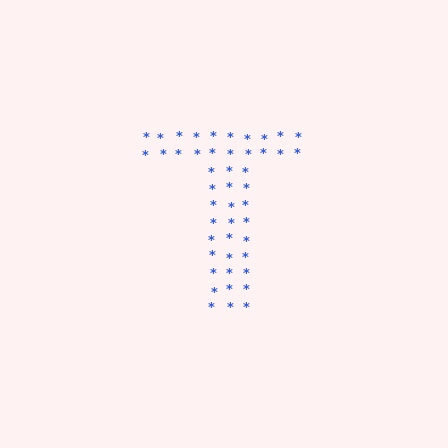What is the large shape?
The large shape is the letter T.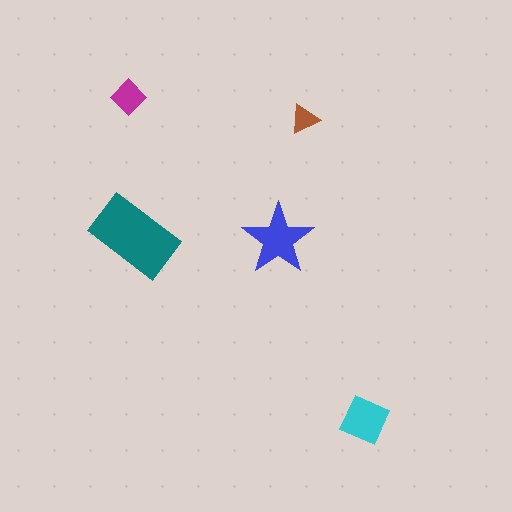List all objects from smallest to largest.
The brown triangle, the magenta diamond, the cyan square, the blue star, the teal rectangle.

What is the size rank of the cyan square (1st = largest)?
3rd.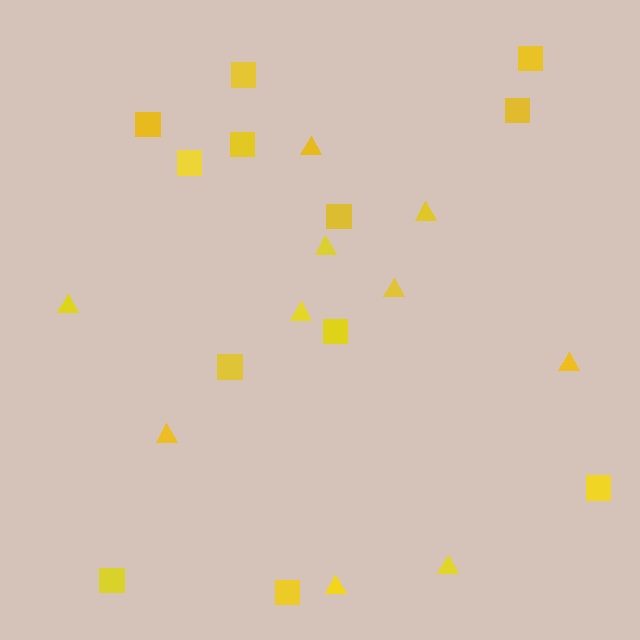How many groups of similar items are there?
There are 2 groups: one group of squares (12) and one group of triangles (10).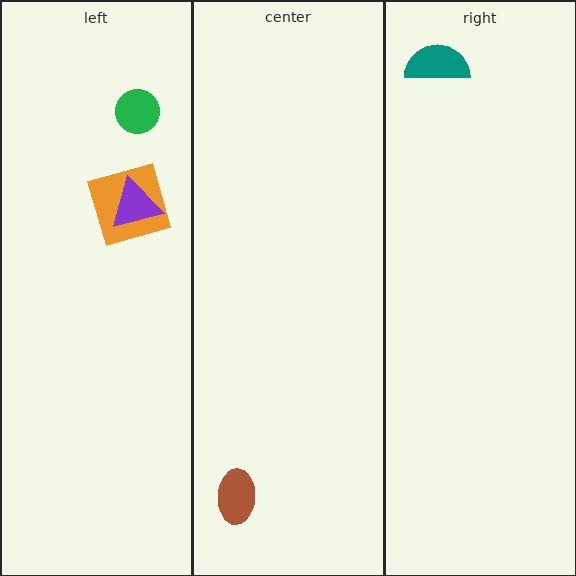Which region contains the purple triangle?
The left region.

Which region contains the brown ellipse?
The center region.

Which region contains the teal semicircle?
The right region.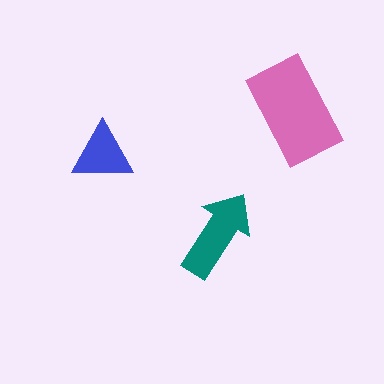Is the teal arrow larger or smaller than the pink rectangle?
Smaller.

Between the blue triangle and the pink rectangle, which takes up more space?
The pink rectangle.